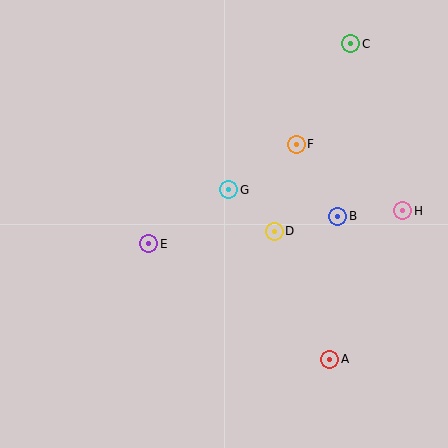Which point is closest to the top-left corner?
Point E is closest to the top-left corner.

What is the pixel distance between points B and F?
The distance between B and F is 83 pixels.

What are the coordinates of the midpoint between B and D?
The midpoint between B and D is at (306, 224).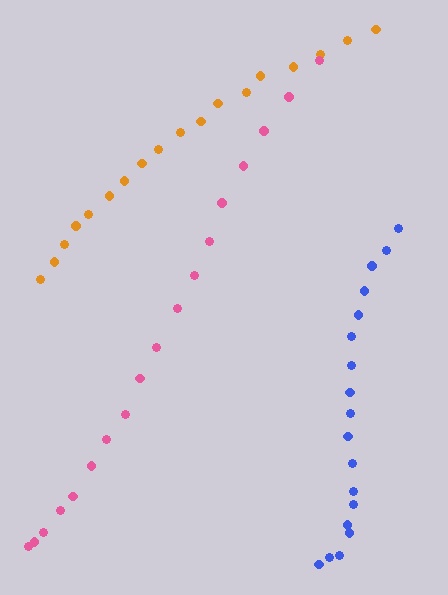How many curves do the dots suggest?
There are 3 distinct paths.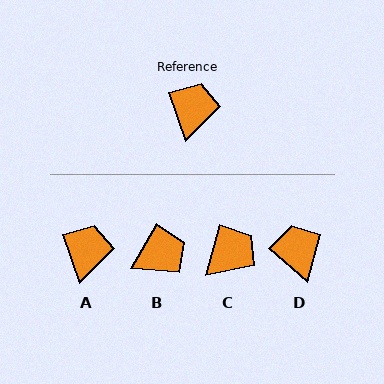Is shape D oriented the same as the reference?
No, it is off by about 31 degrees.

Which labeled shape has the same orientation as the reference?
A.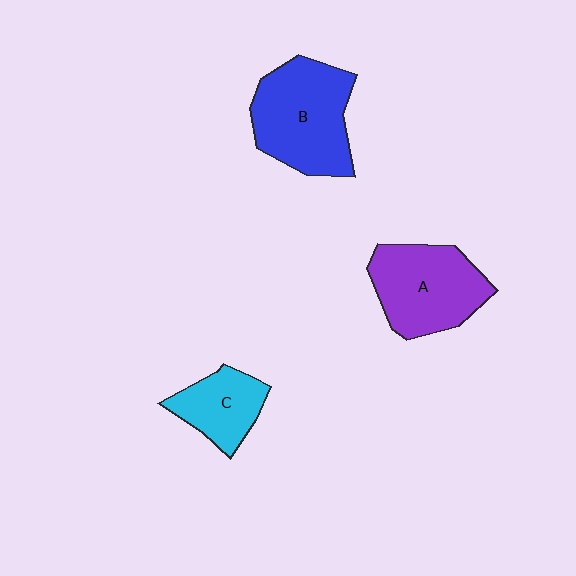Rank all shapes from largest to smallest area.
From largest to smallest: B (blue), A (purple), C (cyan).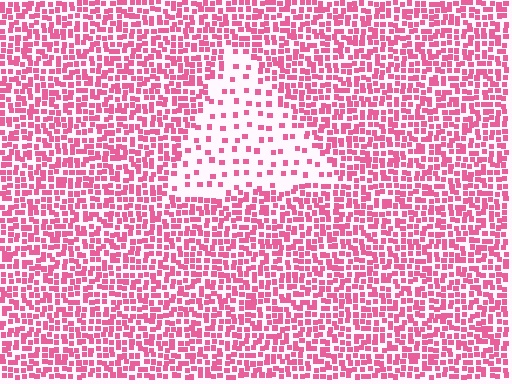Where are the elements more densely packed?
The elements are more densely packed outside the triangle boundary.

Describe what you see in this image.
The image contains small pink elements arranged at two different densities. A triangle-shaped region is visible where the elements are less densely packed than the surrounding area.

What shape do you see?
I see a triangle.